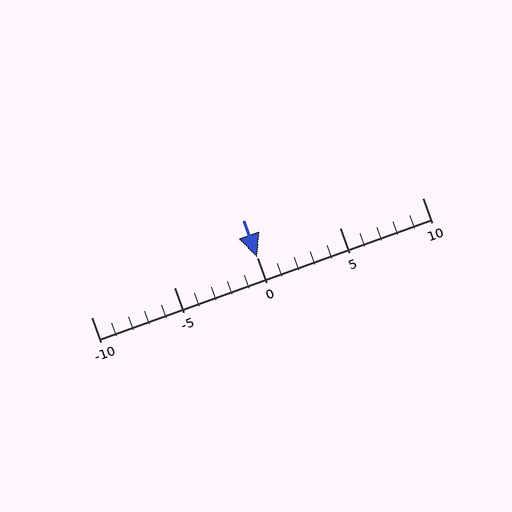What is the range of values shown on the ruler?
The ruler shows values from -10 to 10.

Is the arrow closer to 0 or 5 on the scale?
The arrow is closer to 0.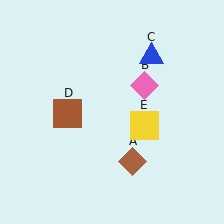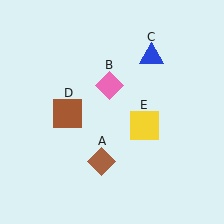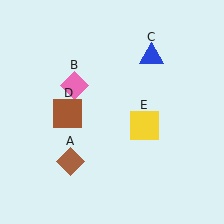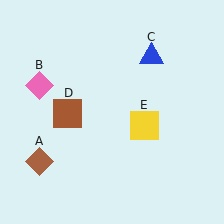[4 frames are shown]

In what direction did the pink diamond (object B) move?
The pink diamond (object B) moved left.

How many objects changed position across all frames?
2 objects changed position: brown diamond (object A), pink diamond (object B).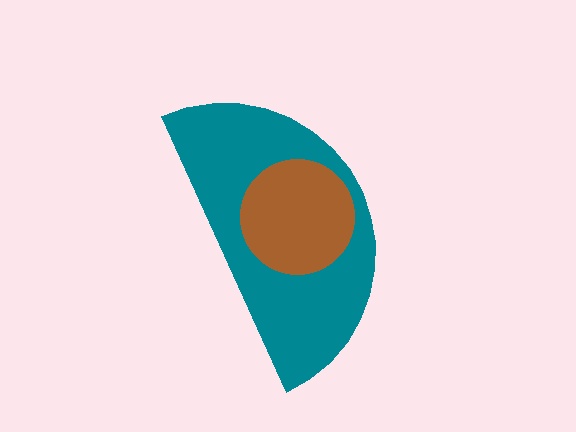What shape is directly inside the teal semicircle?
The brown circle.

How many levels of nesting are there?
2.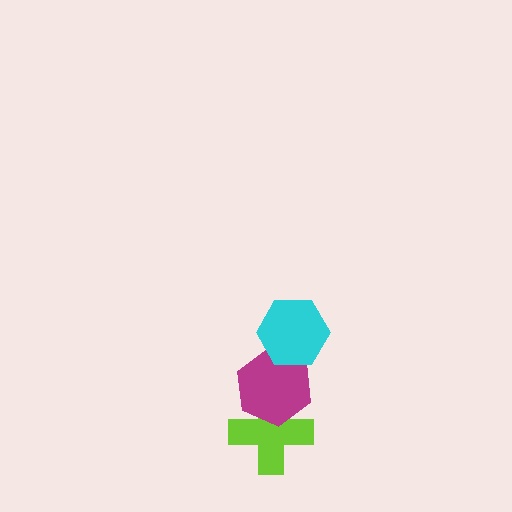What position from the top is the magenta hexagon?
The magenta hexagon is 2nd from the top.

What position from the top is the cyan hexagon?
The cyan hexagon is 1st from the top.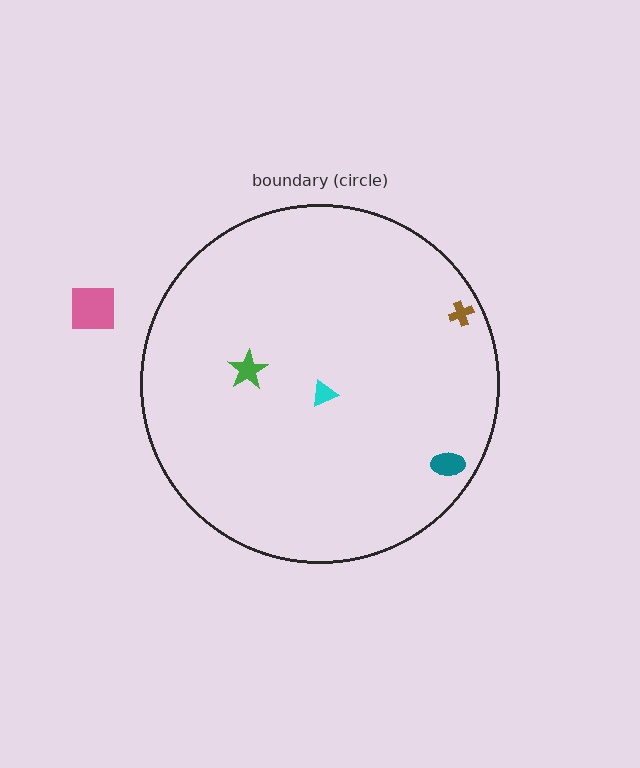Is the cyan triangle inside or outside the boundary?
Inside.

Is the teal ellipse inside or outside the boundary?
Inside.